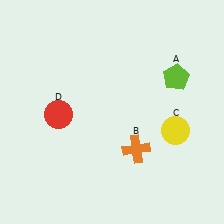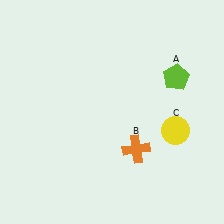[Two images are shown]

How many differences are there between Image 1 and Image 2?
There is 1 difference between the two images.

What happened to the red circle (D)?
The red circle (D) was removed in Image 2. It was in the bottom-left area of Image 1.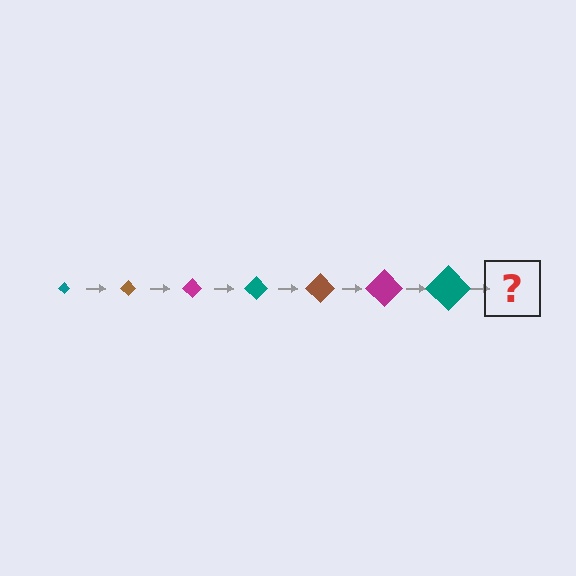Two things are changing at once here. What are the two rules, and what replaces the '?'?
The two rules are that the diamond grows larger each step and the color cycles through teal, brown, and magenta. The '?' should be a brown diamond, larger than the previous one.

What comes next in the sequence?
The next element should be a brown diamond, larger than the previous one.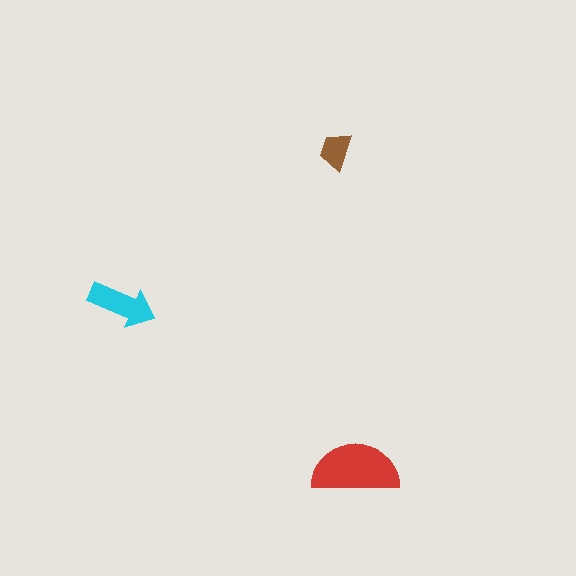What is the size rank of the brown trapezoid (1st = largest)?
3rd.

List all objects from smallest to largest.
The brown trapezoid, the cyan arrow, the red semicircle.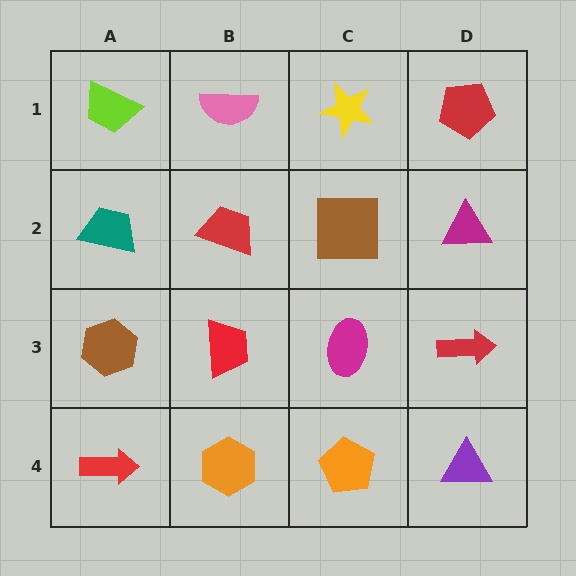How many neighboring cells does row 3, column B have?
4.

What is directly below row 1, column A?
A teal trapezoid.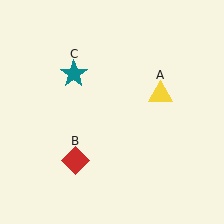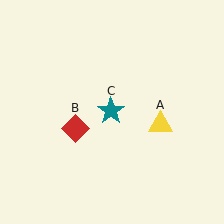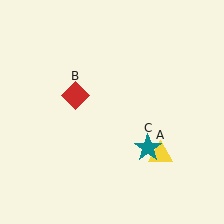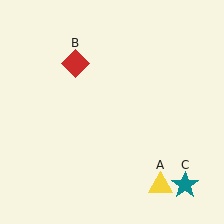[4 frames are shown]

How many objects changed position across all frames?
3 objects changed position: yellow triangle (object A), red diamond (object B), teal star (object C).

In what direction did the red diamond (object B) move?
The red diamond (object B) moved up.